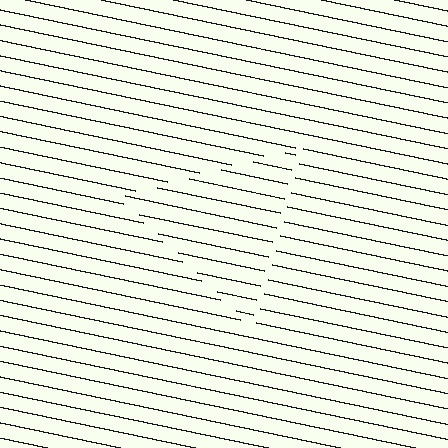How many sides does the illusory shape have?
3 sides — the line-ends trace a triangle.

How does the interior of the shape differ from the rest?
The interior of the shape contains the same grating, shifted by half a period — the contour is defined by the phase discontinuity where line-ends from the inner and outer gratings abut.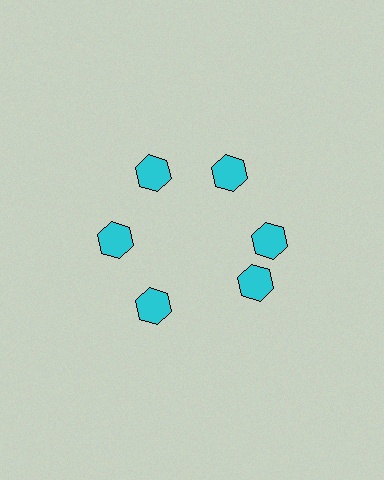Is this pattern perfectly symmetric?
No. The 6 cyan hexagons are arranged in a ring, but one element near the 5 o'clock position is rotated out of alignment along the ring, breaking the 6-fold rotational symmetry.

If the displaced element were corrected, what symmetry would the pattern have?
It would have 6-fold rotational symmetry — the pattern would map onto itself every 60 degrees.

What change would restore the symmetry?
The symmetry would be restored by rotating it back into even spacing with its neighbors so that all 6 hexagons sit at equal angles and equal distance from the center.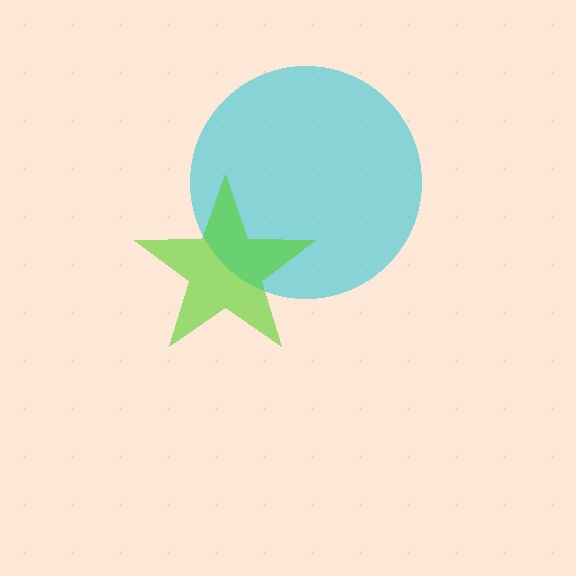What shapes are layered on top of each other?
The layered shapes are: a cyan circle, a lime star.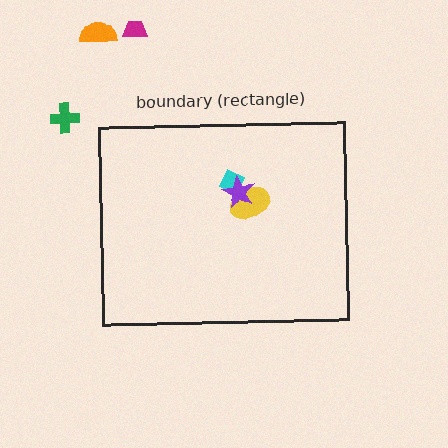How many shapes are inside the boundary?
3 inside, 3 outside.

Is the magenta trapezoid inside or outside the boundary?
Outside.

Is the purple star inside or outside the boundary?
Inside.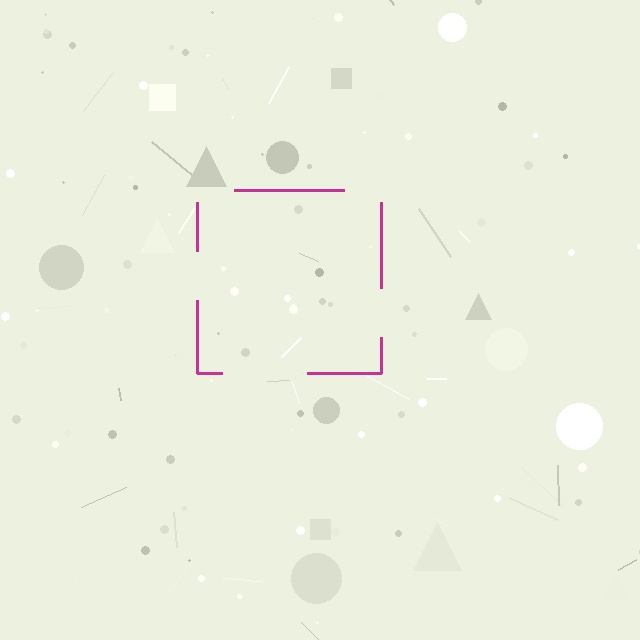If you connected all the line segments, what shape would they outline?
They would outline a square.